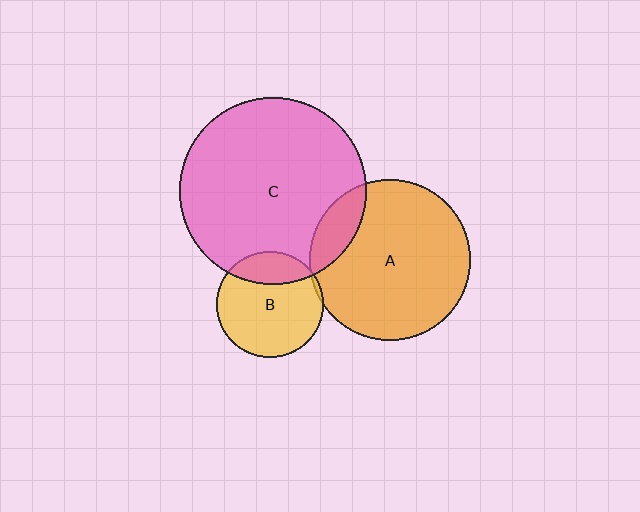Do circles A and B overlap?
Yes.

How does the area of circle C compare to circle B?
Approximately 3.1 times.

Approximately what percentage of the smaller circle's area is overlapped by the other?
Approximately 5%.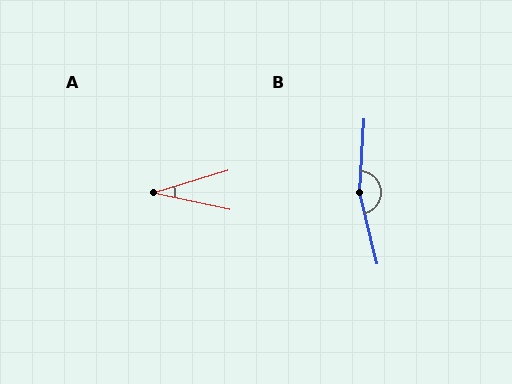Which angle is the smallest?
A, at approximately 29 degrees.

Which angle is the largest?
B, at approximately 163 degrees.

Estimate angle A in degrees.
Approximately 29 degrees.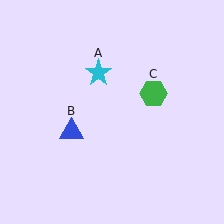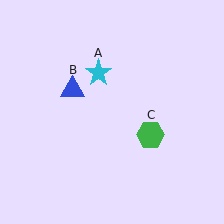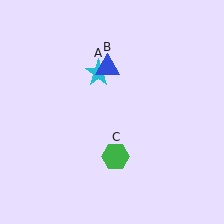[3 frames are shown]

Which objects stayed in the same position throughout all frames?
Cyan star (object A) remained stationary.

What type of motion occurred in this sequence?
The blue triangle (object B), green hexagon (object C) rotated clockwise around the center of the scene.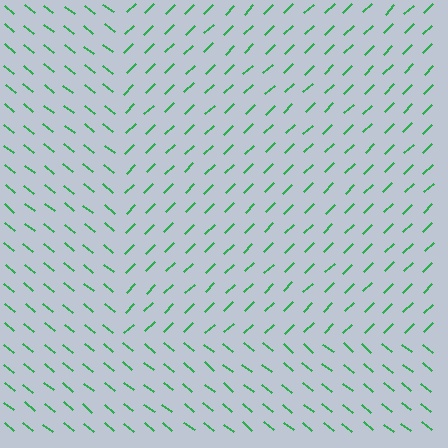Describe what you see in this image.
The image is filled with small green line segments. A rectangle region in the image has lines oriented differently from the surrounding lines, creating a visible texture boundary.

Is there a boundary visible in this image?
Yes, there is a texture boundary formed by a change in line orientation.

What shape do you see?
I see a rectangle.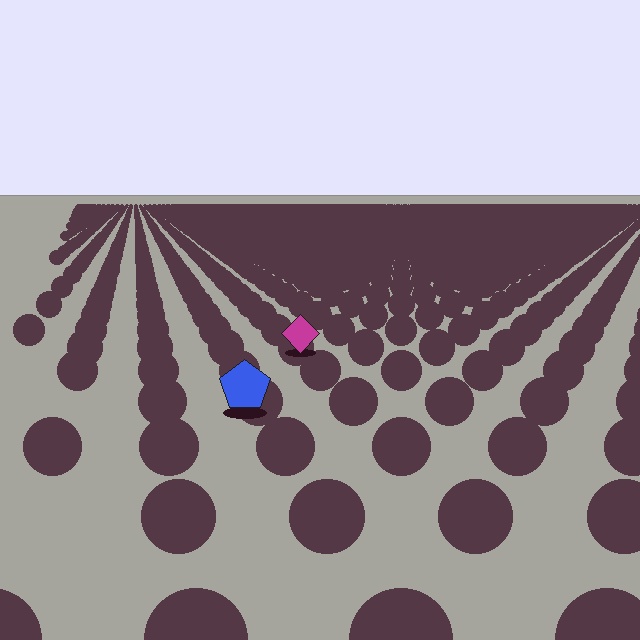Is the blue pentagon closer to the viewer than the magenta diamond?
Yes. The blue pentagon is closer — you can tell from the texture gradient: the ground texture is coarser near it.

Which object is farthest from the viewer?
The magenta diamond is farthest from the viewer. It appears smaller and the ground texture around it is denser.